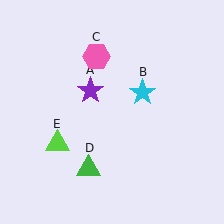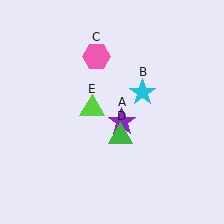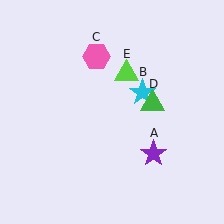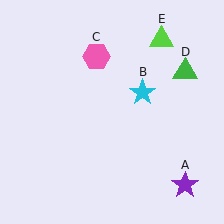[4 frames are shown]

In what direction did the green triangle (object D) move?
The green triangle (object D) moved up and to the right.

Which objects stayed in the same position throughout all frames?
Cyan star (object B) and pink hexagon (object C) remained stationary.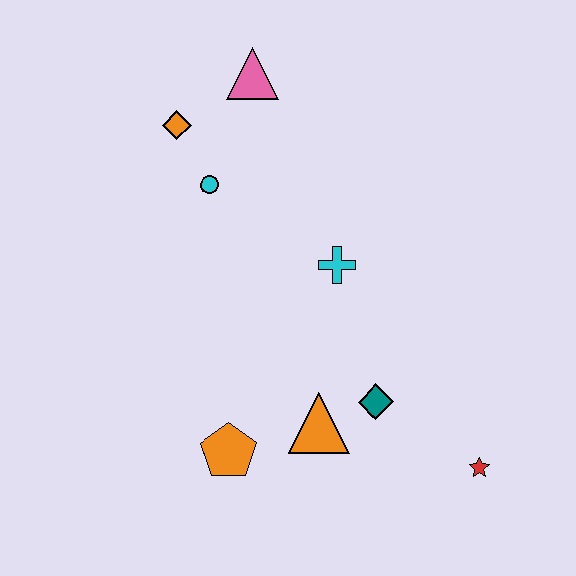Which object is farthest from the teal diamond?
The pink triangle is farthest from the teal diamond.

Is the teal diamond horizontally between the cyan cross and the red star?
Yes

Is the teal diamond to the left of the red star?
Yes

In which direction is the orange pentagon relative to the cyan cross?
The orange pentagon is below the cyan cross.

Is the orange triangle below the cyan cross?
Yes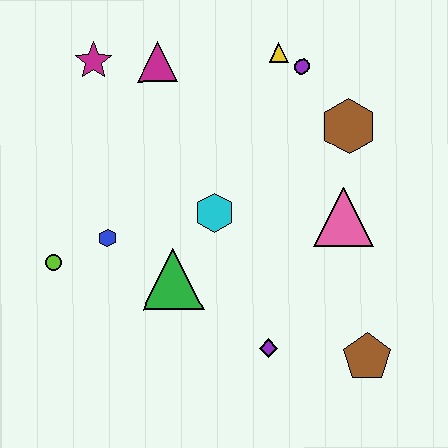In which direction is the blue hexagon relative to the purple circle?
The blue hexagon is to the left of the purple circle.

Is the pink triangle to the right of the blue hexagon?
Yes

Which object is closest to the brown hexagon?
The purple circle is closest to the brown hexagon.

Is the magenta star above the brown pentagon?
Yes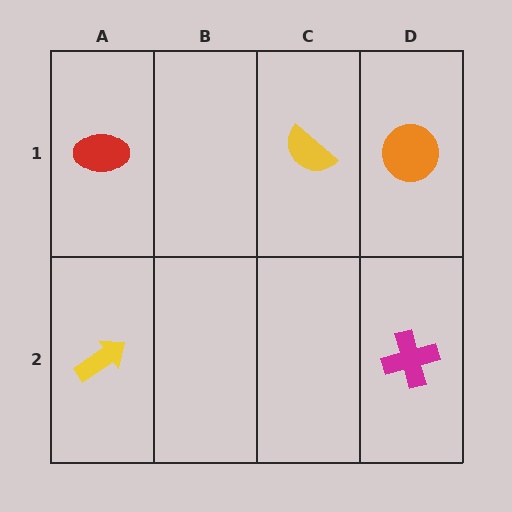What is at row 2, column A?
A yellow arrow.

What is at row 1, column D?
An orange circle.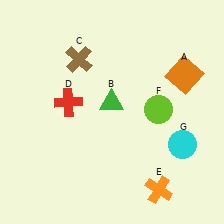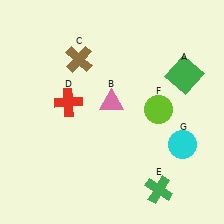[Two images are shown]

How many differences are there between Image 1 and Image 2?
There are 3 differences between the two images.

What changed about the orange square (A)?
In Image 1, A is orange. In Image 2, it changed to green.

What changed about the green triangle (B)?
In Image 1, B is green. In Image 2, it changed to pink.